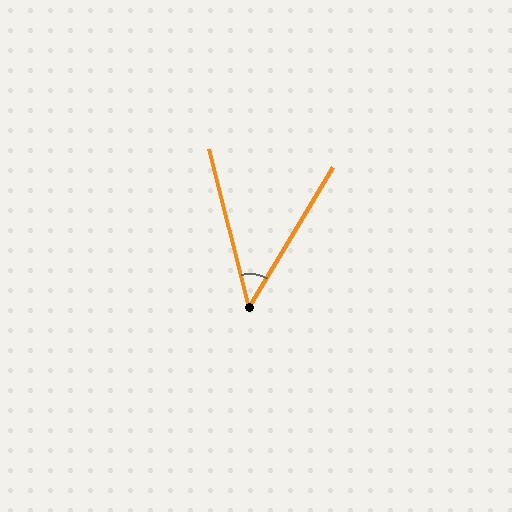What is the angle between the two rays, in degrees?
Approximately 45 degrees.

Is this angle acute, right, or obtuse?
It is acute.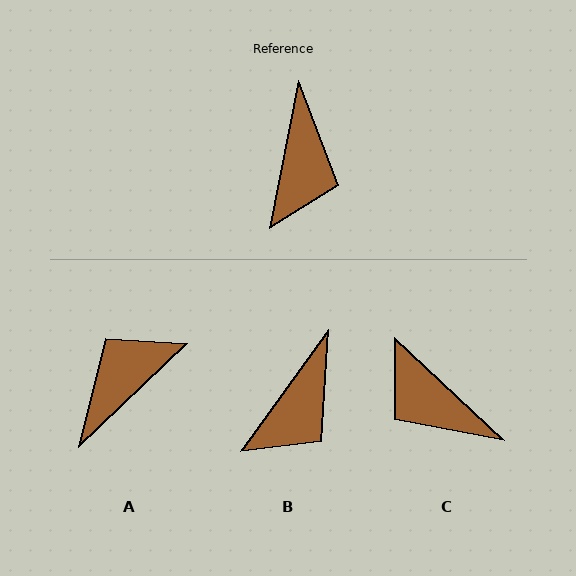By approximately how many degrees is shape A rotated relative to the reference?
Approximately 145 degrees counter-clockwise.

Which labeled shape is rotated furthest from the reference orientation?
A, about 145 degrees away.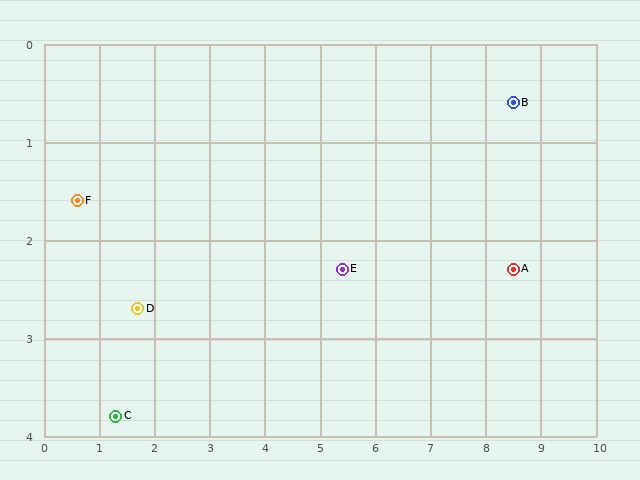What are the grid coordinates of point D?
Point D is at approximately (1.7, 2.7).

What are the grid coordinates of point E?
Point E is at approximately (5.4, 2.3).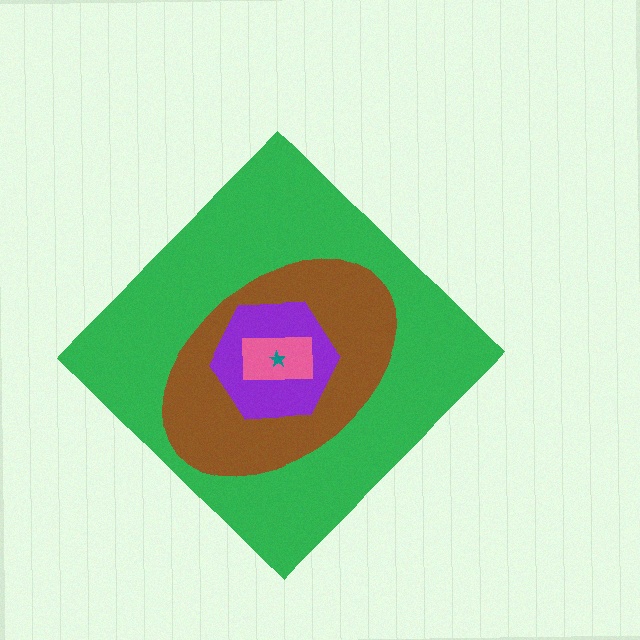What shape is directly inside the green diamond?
The brown ellipse.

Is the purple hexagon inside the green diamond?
Yes.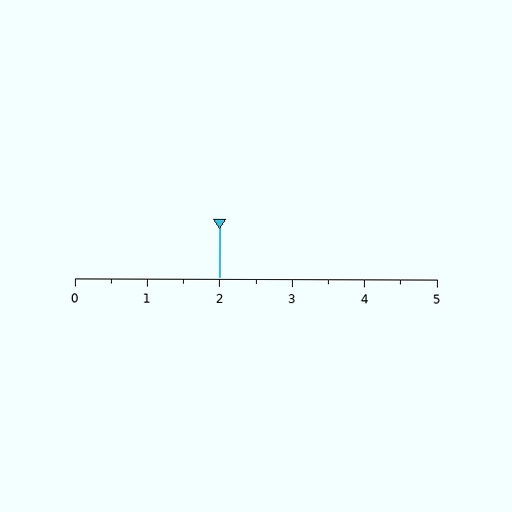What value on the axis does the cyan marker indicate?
The marker indicates approximately 2.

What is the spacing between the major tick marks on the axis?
The major ticks are spaced 1 apart.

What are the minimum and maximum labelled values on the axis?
The axis runs from 0 to 5.